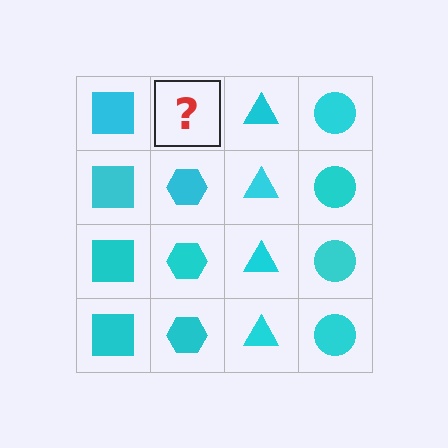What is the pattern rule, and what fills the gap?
The rule is that each column has a consistent shape. The gap should be filled with a cyan hexagon.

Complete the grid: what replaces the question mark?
The question mark should be replaced with a cyan hexagon.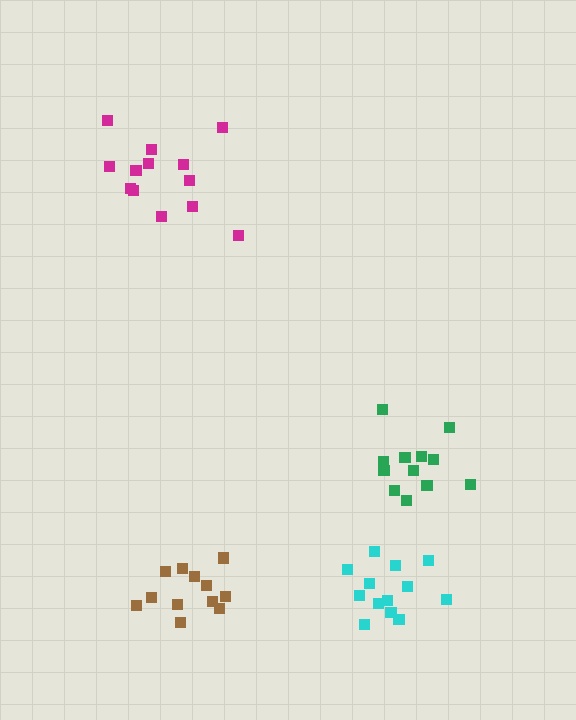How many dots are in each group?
Group 1: 12 dots, Group 2: 13 dots, Group 3: 13 dots, Group 4: 12 dots (50 total).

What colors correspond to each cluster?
The clusters are colored: green, cyan, magenta, brown.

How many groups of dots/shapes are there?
There are 4 groups.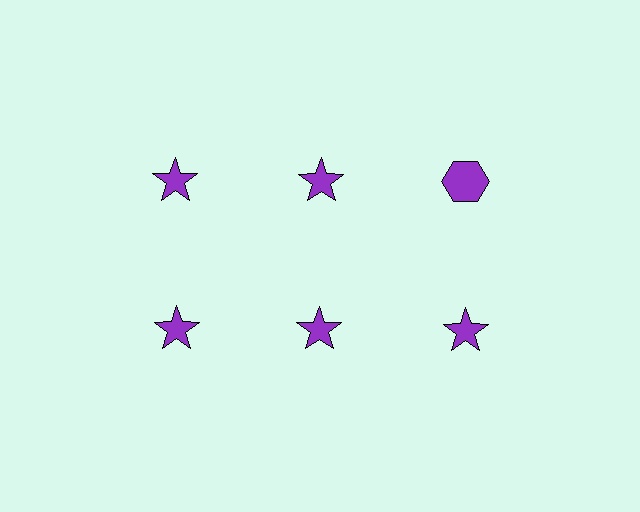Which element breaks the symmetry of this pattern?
The purple hexagon in the top row, center column breaks the symmetry. All other shapes are purple stars.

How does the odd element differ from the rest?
It has a different shape: hexagon instead of star.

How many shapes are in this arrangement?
There are 6 shapes arranged in a grid pattern.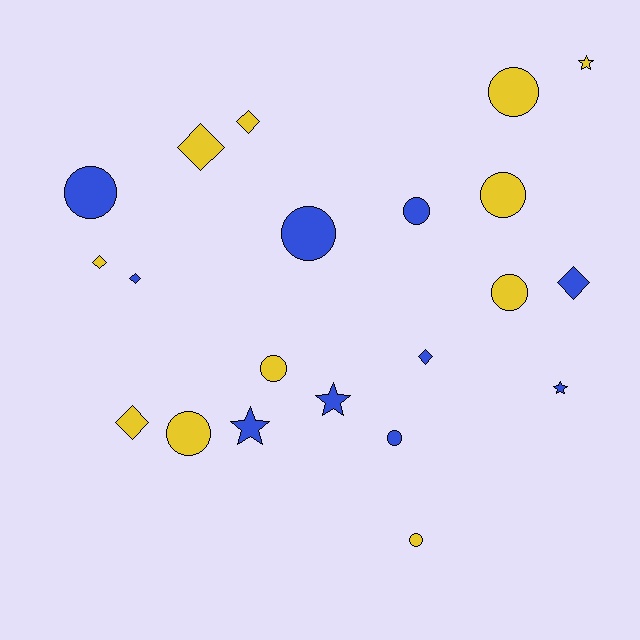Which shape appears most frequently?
Circle, with 10 objects.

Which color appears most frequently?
Yellow, with 11 objects.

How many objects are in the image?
There are 21 objects.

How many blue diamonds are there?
There are 3 blue diamonds.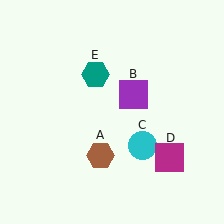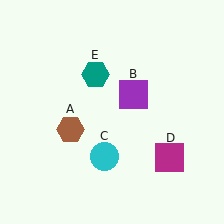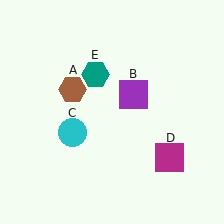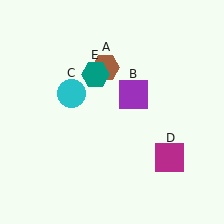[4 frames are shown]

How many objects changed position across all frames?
2 objects changed position: brown hexagon (object A), cyan circle (object C).